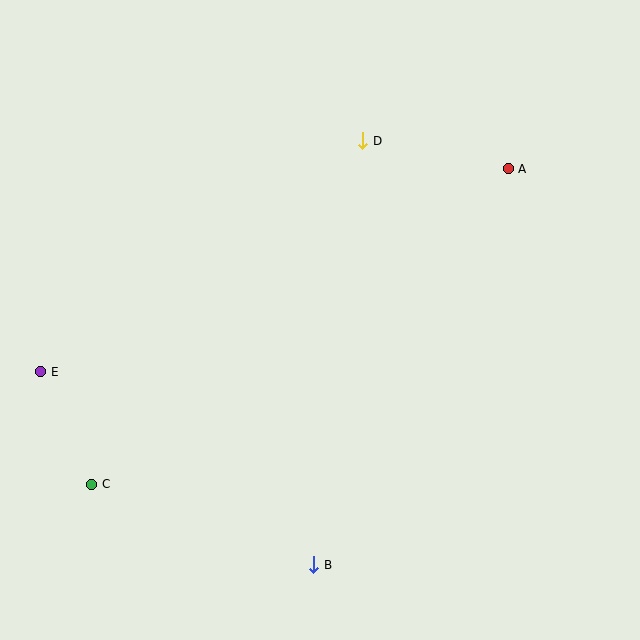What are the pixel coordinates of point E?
Point E is at (41, 372).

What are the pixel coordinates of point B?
Point B is at (314, 565).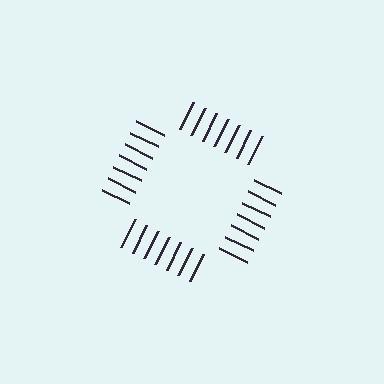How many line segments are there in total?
28 — 7 along each of the 4 edges.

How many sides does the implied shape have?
4 sides — the line-ends trace a square.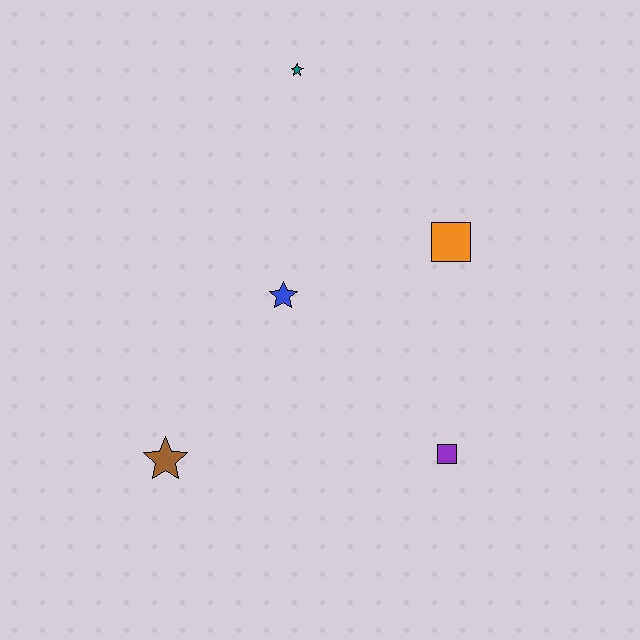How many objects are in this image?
There are 5 objects.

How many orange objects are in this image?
There is 1 orange object.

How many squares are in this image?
There are 2 squares.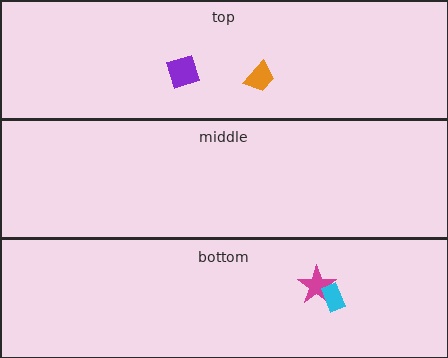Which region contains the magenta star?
The bottom region.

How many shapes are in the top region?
2.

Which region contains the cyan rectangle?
The bottom region.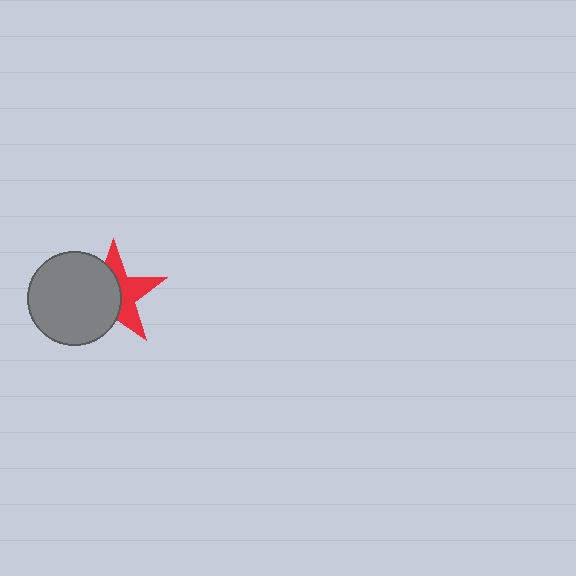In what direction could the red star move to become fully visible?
The red star could move right. That would shift it out from behind the gray circle entirely.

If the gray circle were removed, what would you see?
You would see the complete red star.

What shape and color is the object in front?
The object in front is a gray circle.